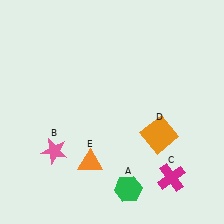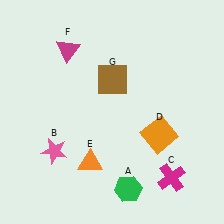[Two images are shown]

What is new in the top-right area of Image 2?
A brown square (G) was added in the top-right area of Image 2.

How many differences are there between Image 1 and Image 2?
There are 2 differences between the two images.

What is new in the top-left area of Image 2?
A magenta triangle (F) was added in the top-left area of Image 2.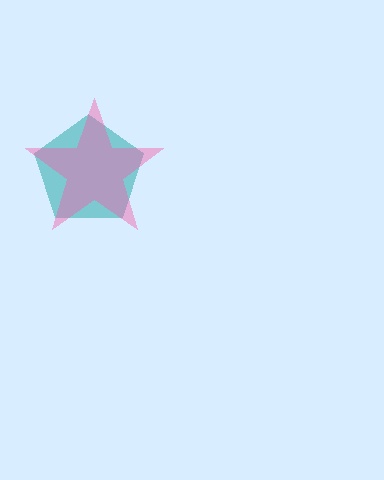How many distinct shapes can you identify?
There are 2 distinct shapes: a teal pentagon, a pink star.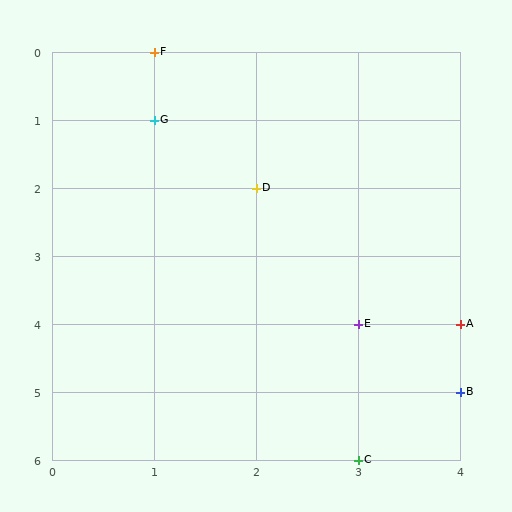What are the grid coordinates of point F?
Point F is at grid coordinates (1, 0).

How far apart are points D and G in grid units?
Points D and G are 1 column and 1 row apart (about 1.4 grid units diagonally).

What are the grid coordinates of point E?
Point E is at grid coordinates (3, 4).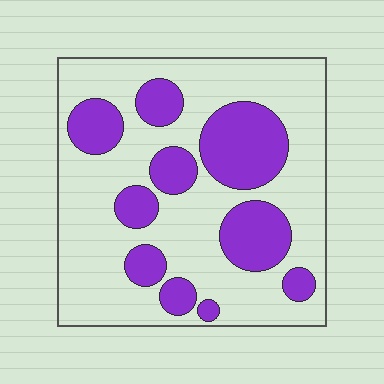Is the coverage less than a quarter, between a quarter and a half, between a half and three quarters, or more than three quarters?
Between a quarter and a half.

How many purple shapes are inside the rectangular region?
10.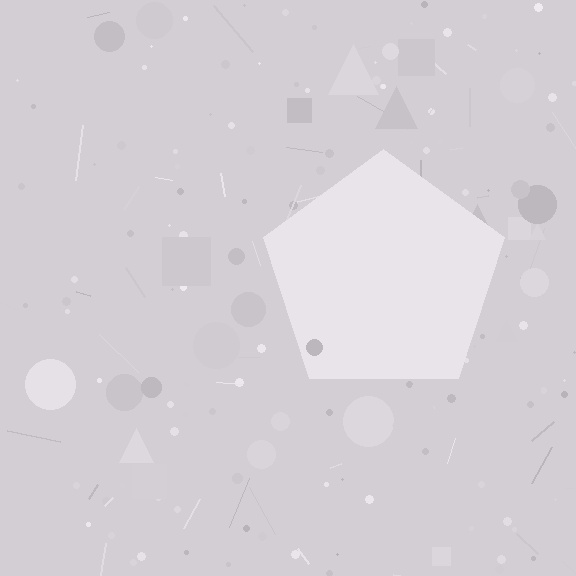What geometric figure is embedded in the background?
A pentagon is embedded in the background.